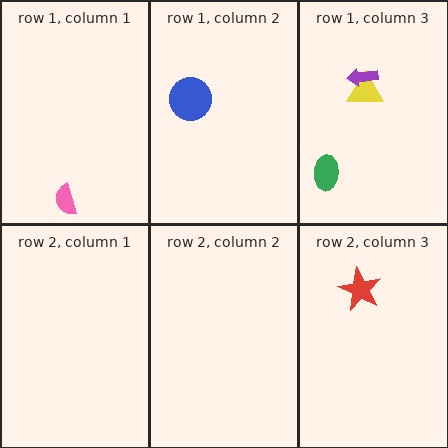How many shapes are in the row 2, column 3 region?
1.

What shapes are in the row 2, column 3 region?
The red star.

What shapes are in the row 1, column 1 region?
The pink semicircle.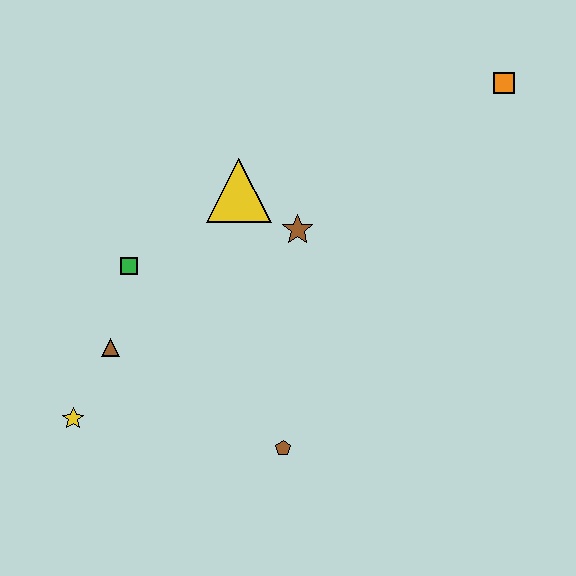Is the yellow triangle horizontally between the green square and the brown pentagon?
Yes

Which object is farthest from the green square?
The orange square is farthest from the green square.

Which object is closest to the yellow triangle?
The brown star is closest to the yellow triangle.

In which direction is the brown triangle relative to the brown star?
The brown triangle is to the left of the brown star.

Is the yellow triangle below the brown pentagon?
No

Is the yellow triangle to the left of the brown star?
Yes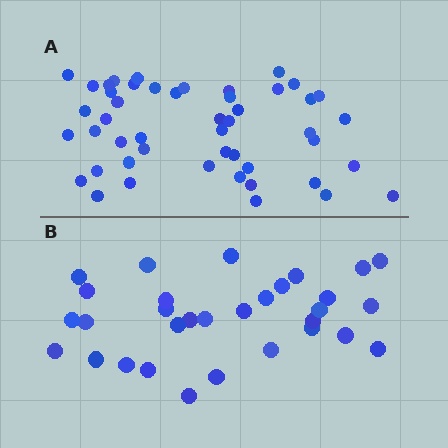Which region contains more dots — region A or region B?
Region A (the top region) has more dots.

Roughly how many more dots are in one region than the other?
Region A has approximately 15 more dots than region B.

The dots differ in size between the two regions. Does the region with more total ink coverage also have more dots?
No. Region B has more total ink coverage because its dots are larger, but region A actually contains more individual dots. Total area can be misleading — the number of items is what matters here.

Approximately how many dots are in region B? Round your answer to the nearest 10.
About 30 dots. (The exact count is 31, which rounds to 30.)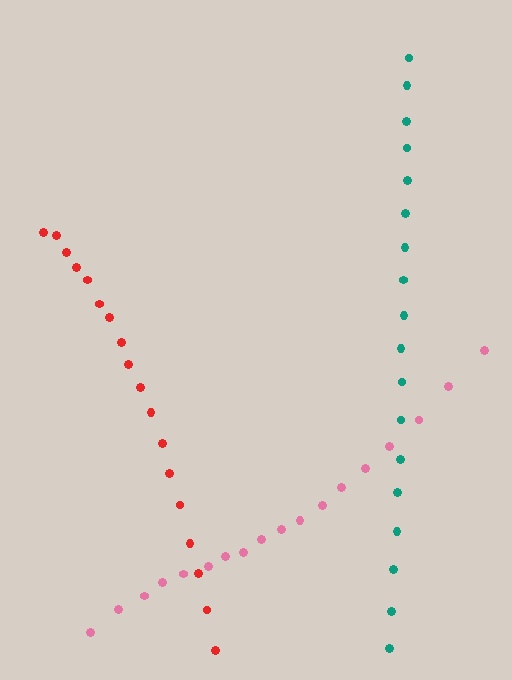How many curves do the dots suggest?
There are 3 distinct paths.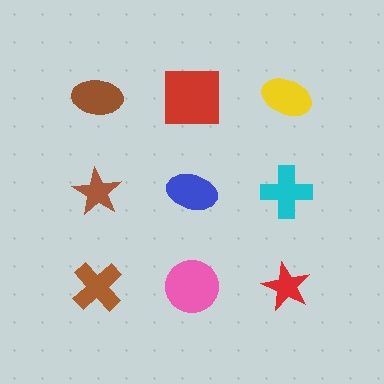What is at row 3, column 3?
A red star.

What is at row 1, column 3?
A yellow ellipse.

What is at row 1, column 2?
A red square.